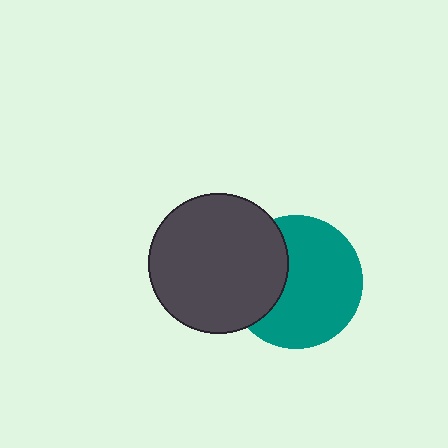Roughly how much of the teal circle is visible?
Most of it is visible (roughly 68%).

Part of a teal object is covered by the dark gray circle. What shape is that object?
It is a circle.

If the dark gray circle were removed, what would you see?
You would see the complete teal circle.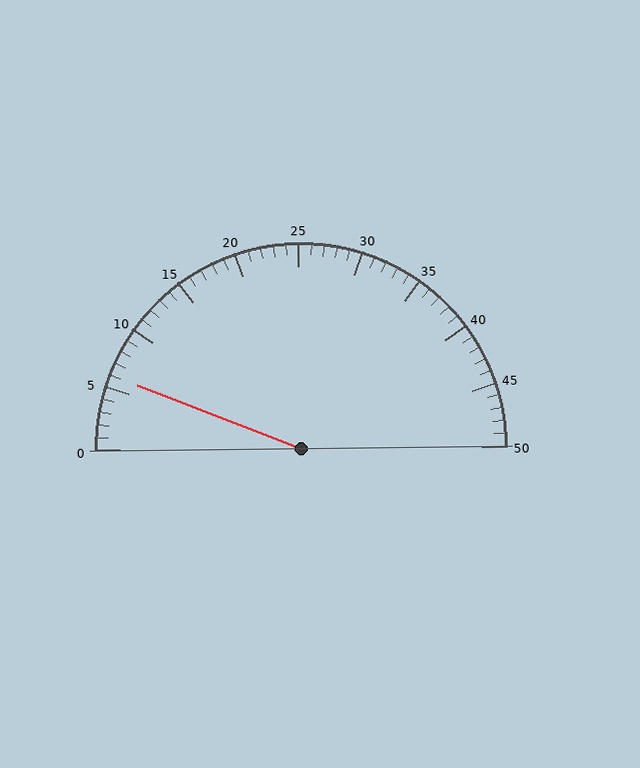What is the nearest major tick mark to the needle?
The nearest major tick mark is 5.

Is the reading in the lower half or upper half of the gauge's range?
The reading is in the lower half of the range (0 to 50).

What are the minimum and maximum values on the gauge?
The gauge ranges from 0 to 50.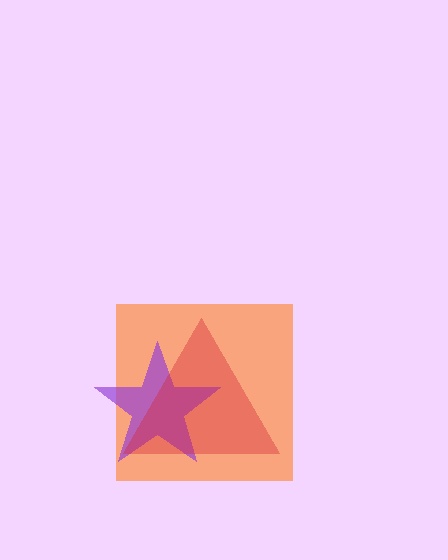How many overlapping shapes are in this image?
There are 3 overlapping shapes in the image.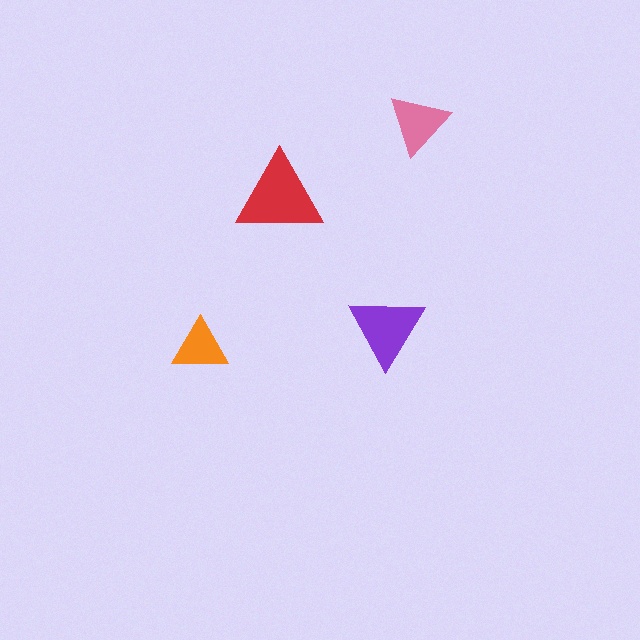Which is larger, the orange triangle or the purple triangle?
The purple one.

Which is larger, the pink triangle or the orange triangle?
The pink one.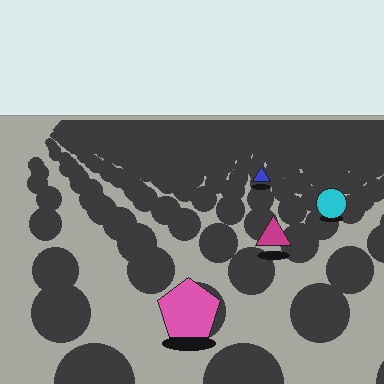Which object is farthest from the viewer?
The blue triangle is farthest from the viewer. It appears smaller and the ground texture around it is denser.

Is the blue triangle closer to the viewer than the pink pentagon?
No. The pink pentagon is closer — you can tell from the texture gradient: the ground texture is coarser near it.